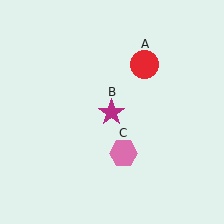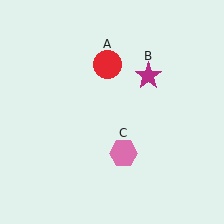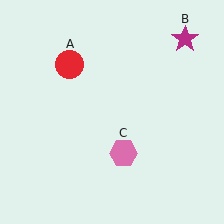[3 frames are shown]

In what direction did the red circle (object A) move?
The red circle (object A) moved left.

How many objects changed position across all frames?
2 objects changed position: red circle (object A), magenta star (object B).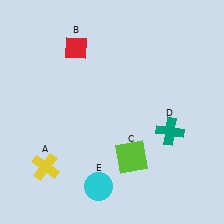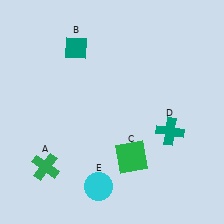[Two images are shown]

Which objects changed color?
A changed from yellow to green. B changed from red to teal. C changed from lime to green.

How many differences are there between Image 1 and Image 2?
There are 3 differences between the two images.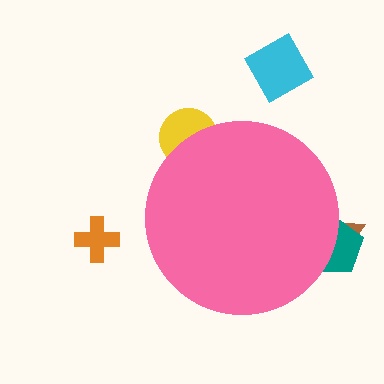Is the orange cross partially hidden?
No, the orange cross is fully visible.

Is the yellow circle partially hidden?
Yes, the yellow circle is partially hidden behind the pink circle.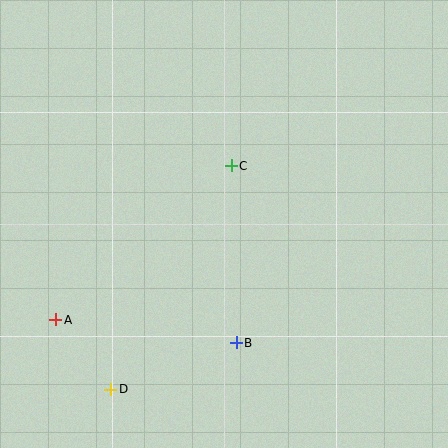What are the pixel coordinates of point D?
Point D is at (111, 389).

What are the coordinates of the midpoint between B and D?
The midpoint between B and D is at (173, 366).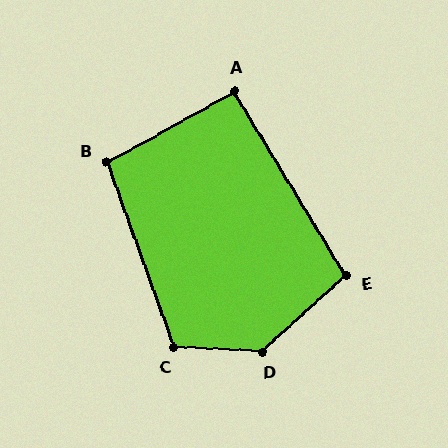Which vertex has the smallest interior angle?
A, at approximately 92 degrees.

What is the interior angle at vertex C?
Approximately 113 degrees (obtuse).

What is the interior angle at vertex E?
Approximately 100 degrees (obtuse).